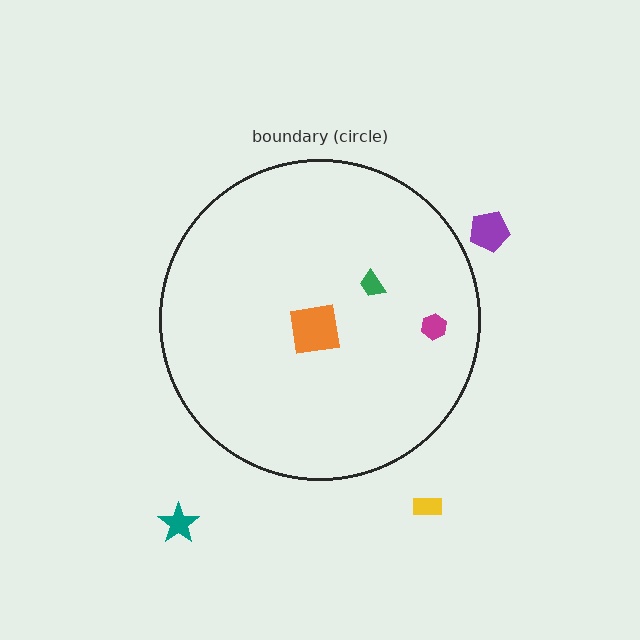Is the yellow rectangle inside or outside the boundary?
Outside.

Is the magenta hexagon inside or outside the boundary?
Inside.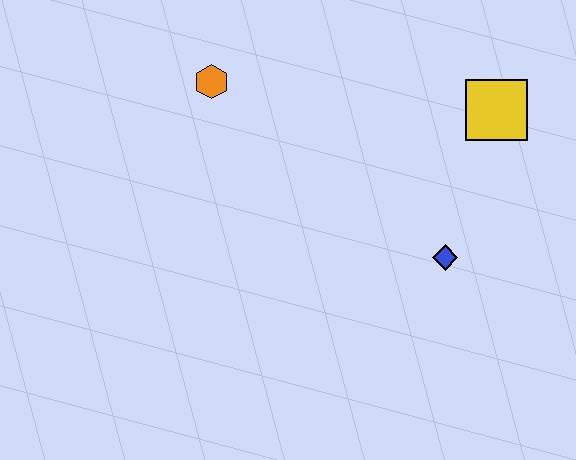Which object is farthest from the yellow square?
The orange hexagon is farthest from the yellow square.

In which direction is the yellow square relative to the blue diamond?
The yellow square is above the blue diamond.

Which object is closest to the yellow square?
The blue diamond is closest to the yellow square.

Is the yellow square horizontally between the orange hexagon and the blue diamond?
No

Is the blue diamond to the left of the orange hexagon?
No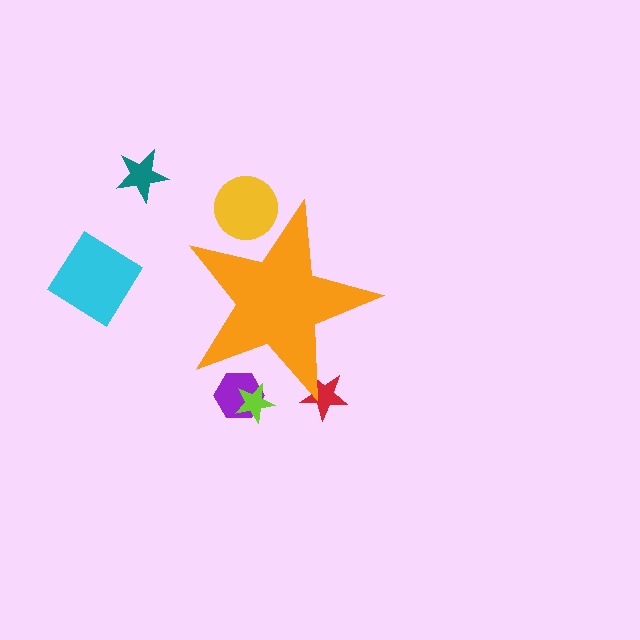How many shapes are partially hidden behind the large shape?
4 shapes are partially hidden.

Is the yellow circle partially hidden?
Yes, the yellow circle is partially hidden behind the orange star.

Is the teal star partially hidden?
No, the teal star is fully visible.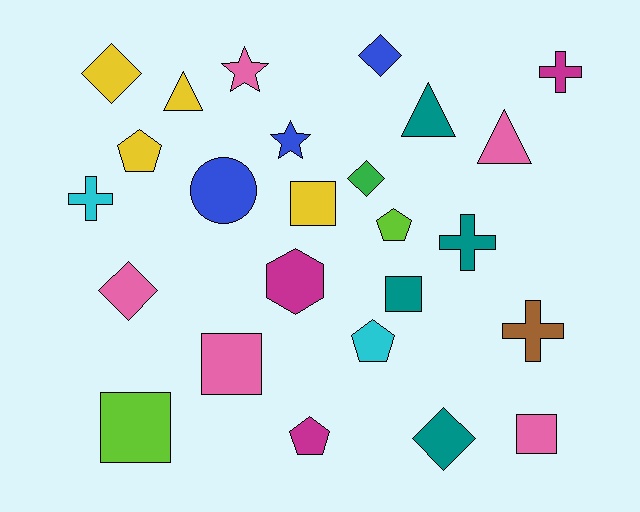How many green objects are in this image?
There is 1 green object.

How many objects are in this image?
There are 25 objects.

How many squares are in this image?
There are 5 squares.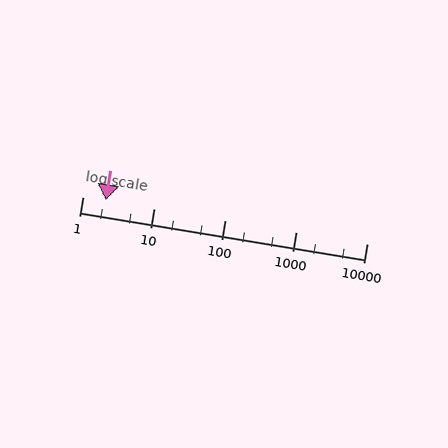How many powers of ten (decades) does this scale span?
The scale spans 4 decades, from 1 to 10000.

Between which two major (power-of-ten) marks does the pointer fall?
The pointer is between 1 and 10.